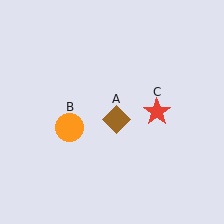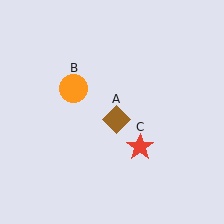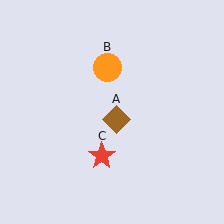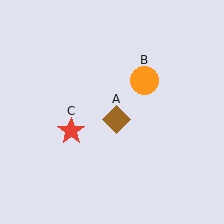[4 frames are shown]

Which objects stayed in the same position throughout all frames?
Brown diamond (object A) remained stationary.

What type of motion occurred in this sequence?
The orange circle (object B), red star (object C) rotated clockwise around the center of the scene.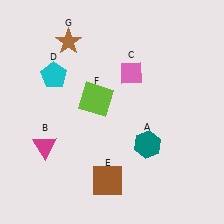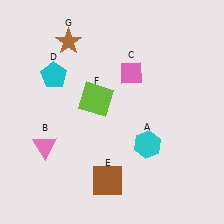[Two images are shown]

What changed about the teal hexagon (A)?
In Image 1, A is teal. In Image 2, it changed to cyan.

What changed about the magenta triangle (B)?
In Image 1, B is magenta. In Image 2, it changed to pink.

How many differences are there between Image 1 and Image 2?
There are 2 differences between the two images.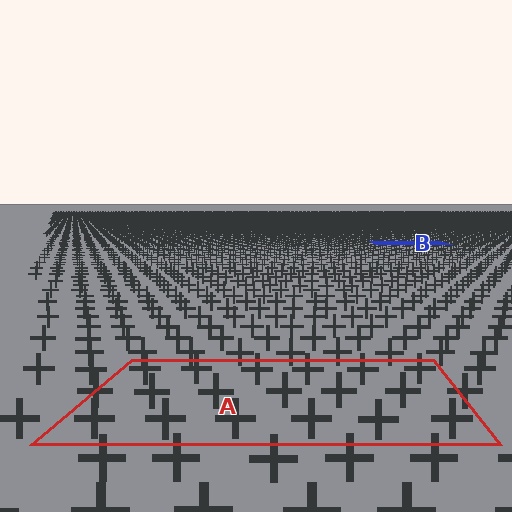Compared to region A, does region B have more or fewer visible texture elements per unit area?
Region B has more texture elements per unit area — they are packed more densely because it is farther away.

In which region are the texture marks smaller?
The texture marks are smaller in region B, because it is farther away.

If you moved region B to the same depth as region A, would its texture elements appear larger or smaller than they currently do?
They would appear larger. At a closer depth, the same texture elements are projected at a bigger on-screen size.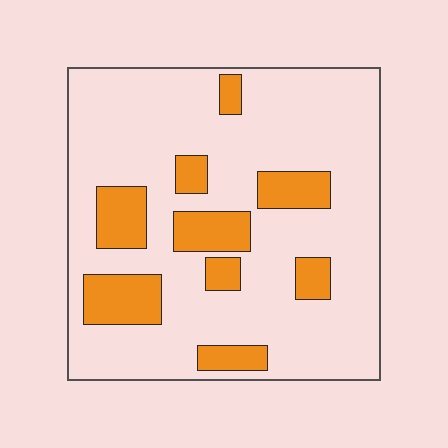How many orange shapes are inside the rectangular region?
9.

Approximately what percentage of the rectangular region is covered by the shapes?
Approximately 20%.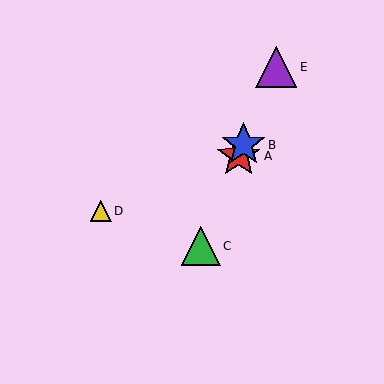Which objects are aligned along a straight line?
Objects A, B, C, E are aligned along a straight line.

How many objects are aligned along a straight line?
4 objects (A, B, C, E) are aligned along a straight line.